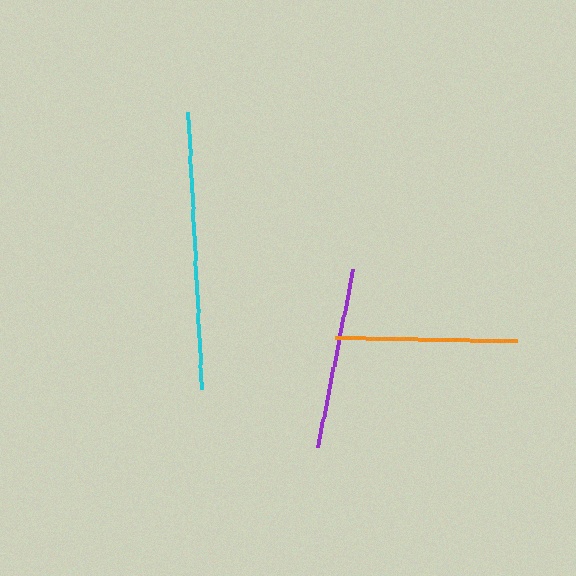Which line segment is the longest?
The cyan line is the longest at approximately 278 pixels.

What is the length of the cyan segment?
The cyan segment is approximately 278 pixels long.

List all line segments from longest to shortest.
From longest to shortest: cyan, orange, purple.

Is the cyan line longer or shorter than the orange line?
The cyan line is longer than the orange line.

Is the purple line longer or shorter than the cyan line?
The cyan line is longer than the purple line.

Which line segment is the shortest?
The purple line is the shortest at approximately 182 pixels.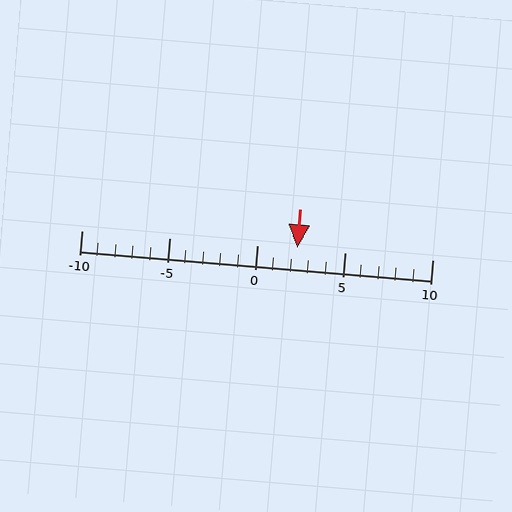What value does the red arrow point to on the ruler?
The red arrow points to approximately 2.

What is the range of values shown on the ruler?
The ruler shows values from -10 to 10.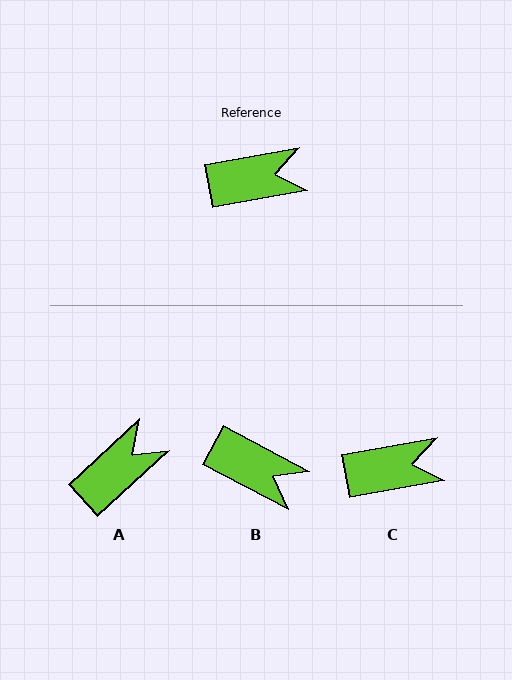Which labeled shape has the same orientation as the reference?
C.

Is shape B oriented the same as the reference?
No, it is off by about 38 degrees.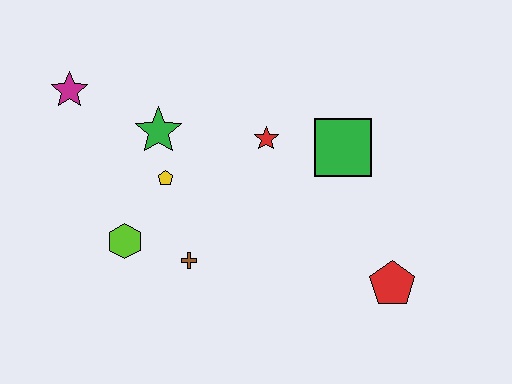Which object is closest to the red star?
The green square is closest to the red star.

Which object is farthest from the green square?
The magenta star is farthest from the green square.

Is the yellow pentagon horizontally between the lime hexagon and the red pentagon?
Yes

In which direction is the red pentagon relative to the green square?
The red pentagon is below the green square.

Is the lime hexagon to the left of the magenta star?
No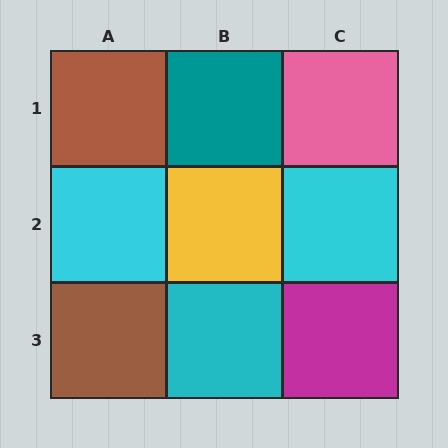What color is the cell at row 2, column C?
Cyan.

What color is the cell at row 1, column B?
Teal.